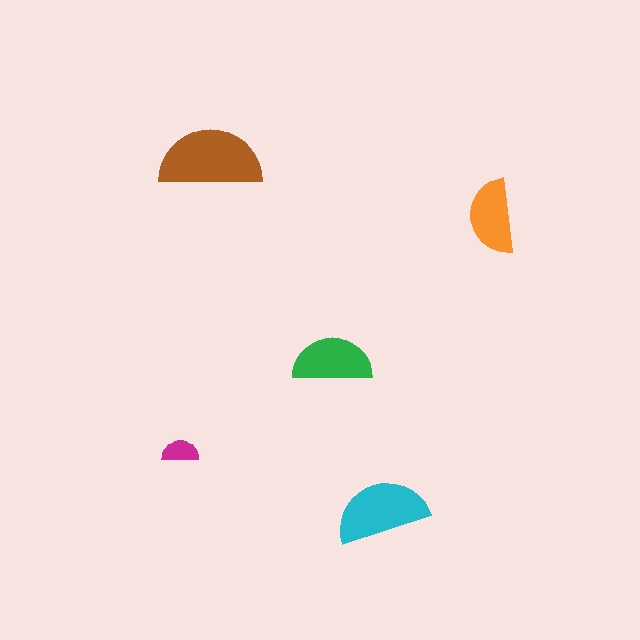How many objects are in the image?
There are 5 objects in the image.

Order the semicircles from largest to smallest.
the brown one, the cyan one, the green one, the orange one, the magenta one.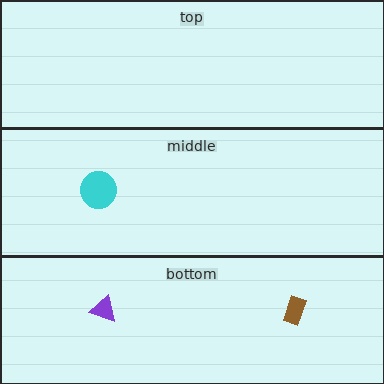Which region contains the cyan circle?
The middle region.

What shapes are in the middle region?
The cyan circle.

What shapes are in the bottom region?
The purple triangle, the brown rectangle.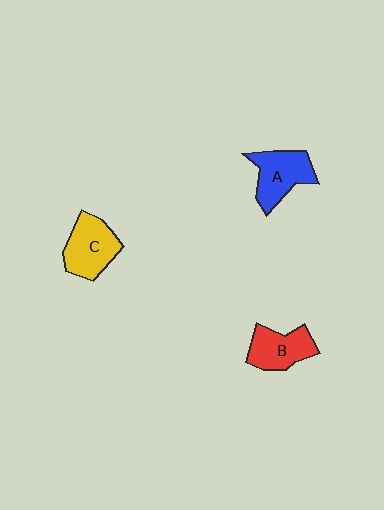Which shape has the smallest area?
Shape B (red).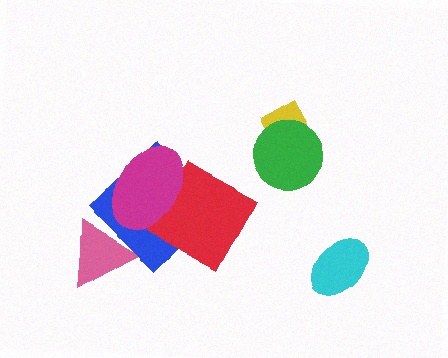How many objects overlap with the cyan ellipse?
0 objects overlap with the cyan ellipse.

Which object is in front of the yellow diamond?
The green circle is in front of the yellow diamond.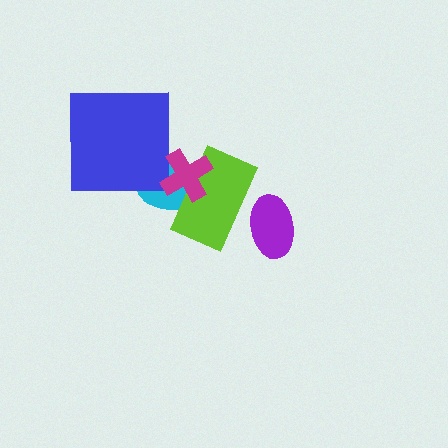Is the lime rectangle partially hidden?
Yes, it is partially covered by another shape.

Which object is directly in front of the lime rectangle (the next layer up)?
The magenta cross is directly in front of the lime rectangle.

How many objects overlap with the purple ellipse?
1 object overlaps with the purple ellipse.